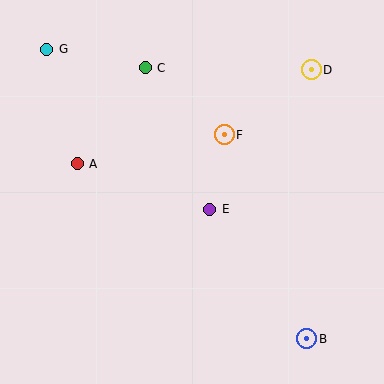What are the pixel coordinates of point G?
Point G is at (47, 49).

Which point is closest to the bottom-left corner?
Point A is closest to the bottom-left corner.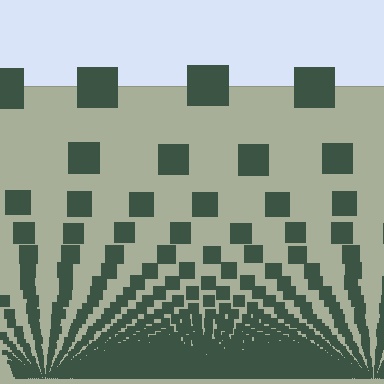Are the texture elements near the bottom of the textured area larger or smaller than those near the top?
Smaller. The gradient is inverted — elements near the bottom are smaller and denser.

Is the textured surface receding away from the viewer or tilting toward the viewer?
The surface appears to tilt toward the viewer. Texture elements get larger and sparser toward the top.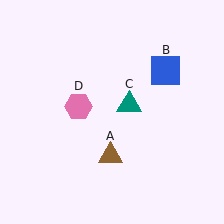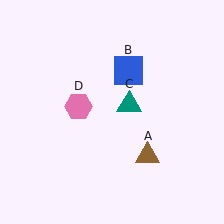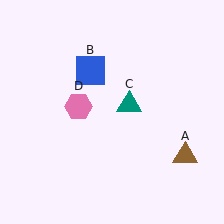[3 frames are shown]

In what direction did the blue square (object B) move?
The blue square (object B) moved left.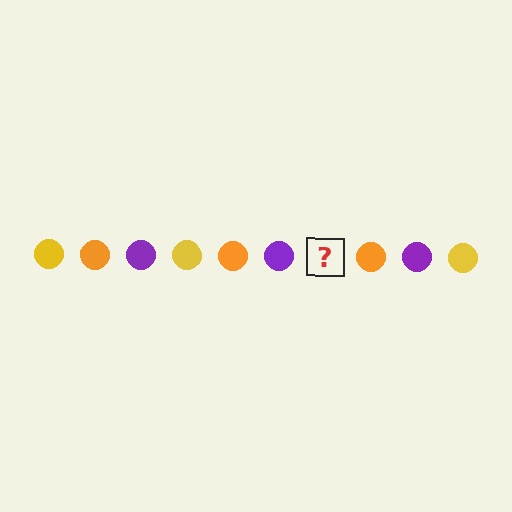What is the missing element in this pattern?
The missing element is a yellow circle.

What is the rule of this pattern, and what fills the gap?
The rule is that the pattern cycles through yellow, orange, purple circles. The gap should be filled with a yellow circle.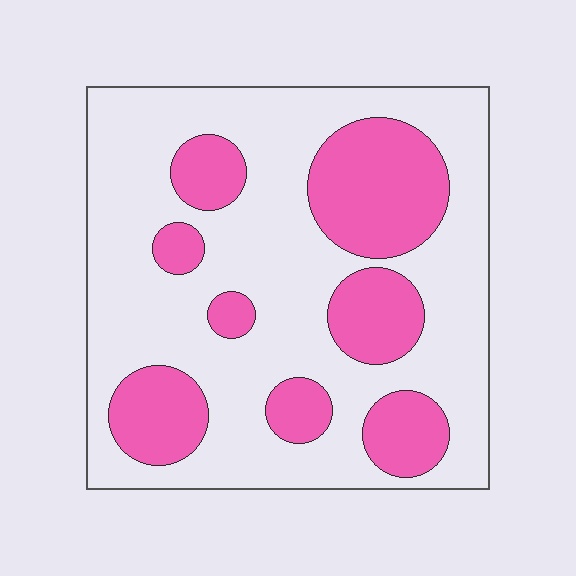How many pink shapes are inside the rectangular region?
8.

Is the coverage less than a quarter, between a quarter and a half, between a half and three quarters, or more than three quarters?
Between a quarter and a half.